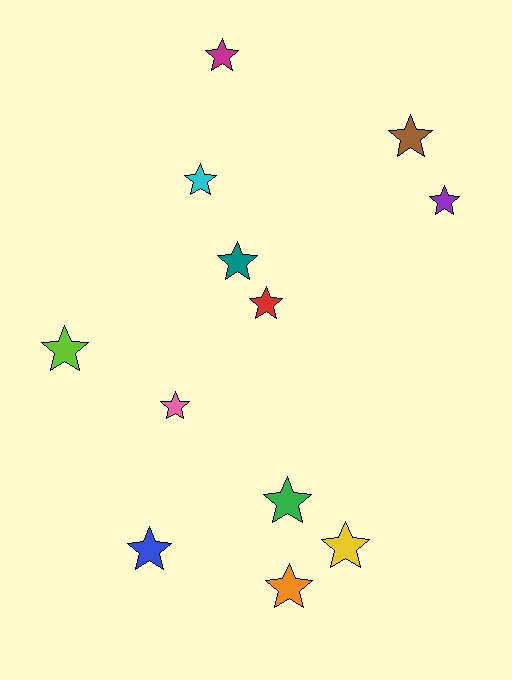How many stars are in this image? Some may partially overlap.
There are 12 stars.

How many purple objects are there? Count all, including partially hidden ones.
There is 1 purple object.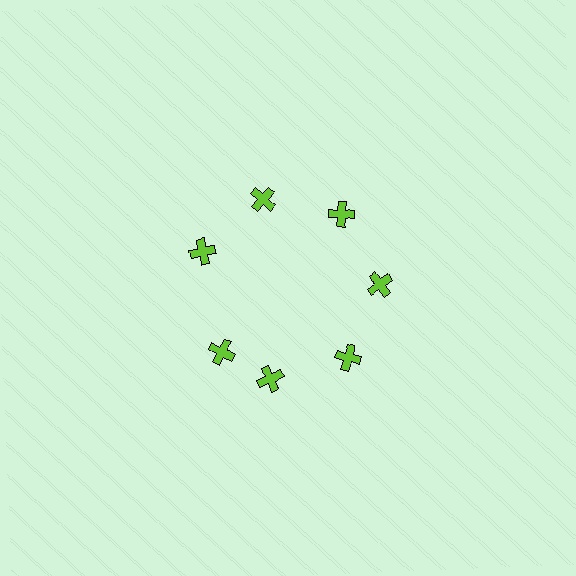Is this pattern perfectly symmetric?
No. The 7 lime crosses are arranged in a ring, but one element near the 8 o'clock position is rotated out of alignment along the ring, breaking the 7-fold rotational symmetry.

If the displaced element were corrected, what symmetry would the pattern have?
It would have 7-fold rotational symmetry — the pattern would map onto itself every 51 degrees.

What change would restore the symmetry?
The symmetry would be restored by rotating it back into even spacing with its neighbors so that all 7 crosses sit at equal angles and equal distance from the center.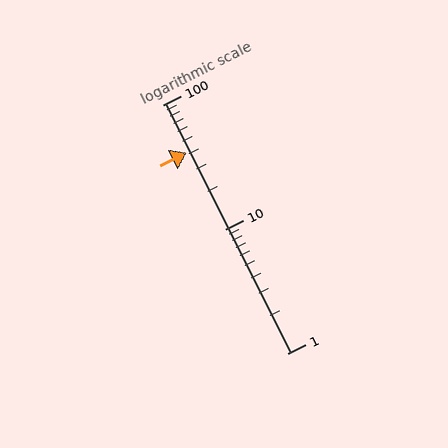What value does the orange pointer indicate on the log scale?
The pointer indicates approximately 41.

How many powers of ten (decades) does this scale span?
The scale spans 2 decades, from 1 to 100.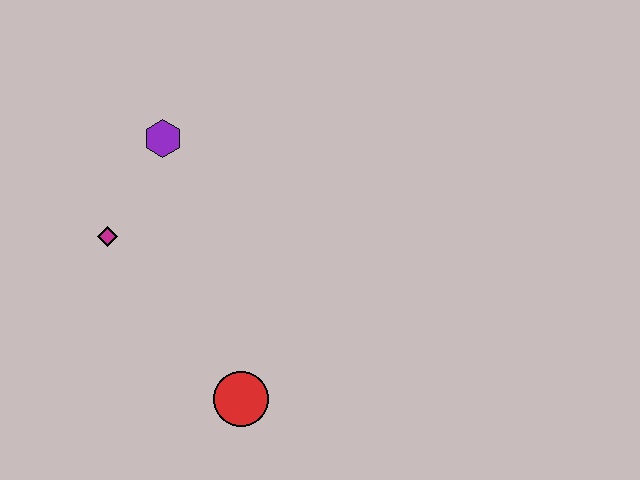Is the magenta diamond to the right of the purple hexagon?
No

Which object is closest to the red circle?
The magenta diamond is closest to the red circle.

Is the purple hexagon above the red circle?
Yes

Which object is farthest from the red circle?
The purple hexagon is farthest from the red circle.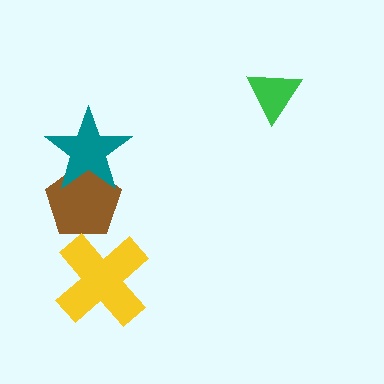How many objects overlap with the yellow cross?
0 objects overlap with the yellow cross.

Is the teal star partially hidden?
No, no other shape covers it.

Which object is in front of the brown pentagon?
The teal star is in front of the brown pentagon.